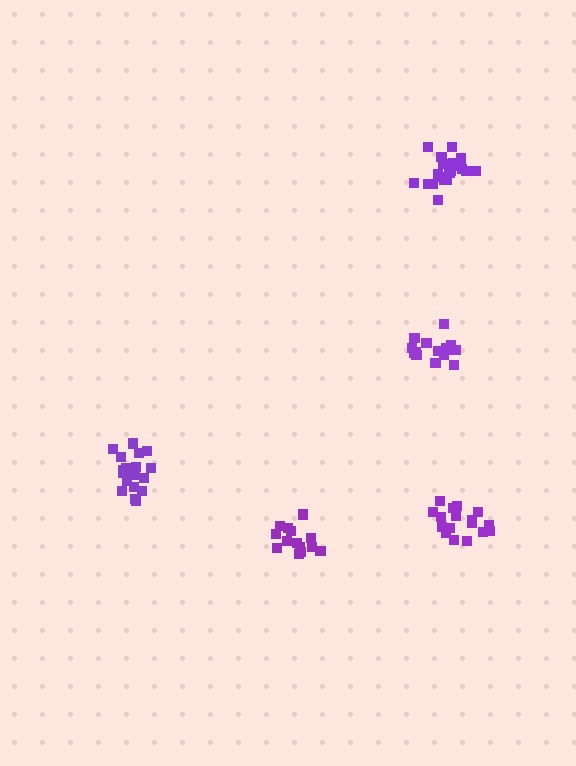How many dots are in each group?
Group 1: 17 dots, Group 2: 15 dots, Group 3: 19 dots, Group 4: 21 dots, Group 5: 16 dots (88 total).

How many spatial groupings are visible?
There are 5 spatial groupings.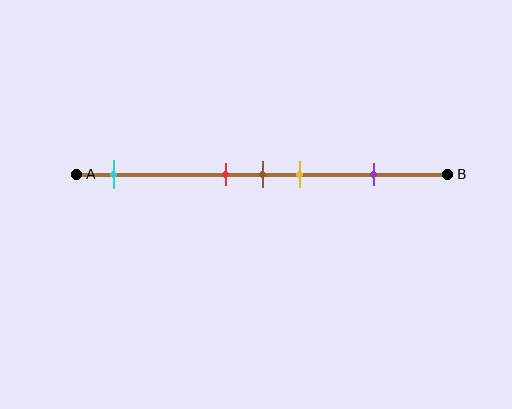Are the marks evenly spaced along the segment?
No, the marks are not evenly spaced.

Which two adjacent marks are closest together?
The red and brown marks are the closest adjacent pair.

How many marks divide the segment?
There are 5 marks dividing the segment.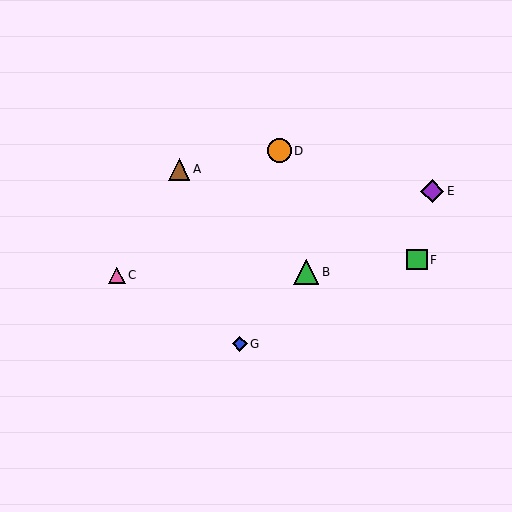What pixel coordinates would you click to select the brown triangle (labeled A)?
Click at (179, 169) to select the brown triangle A.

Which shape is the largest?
The green triangle (labeled B) is the largest.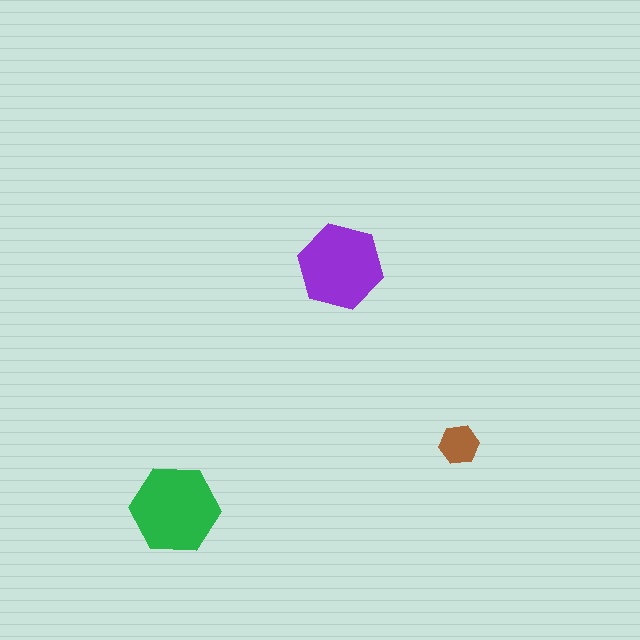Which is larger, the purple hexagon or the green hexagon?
The green one.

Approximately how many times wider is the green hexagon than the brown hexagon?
About 2 times wider.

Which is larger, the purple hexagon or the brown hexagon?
The purple one.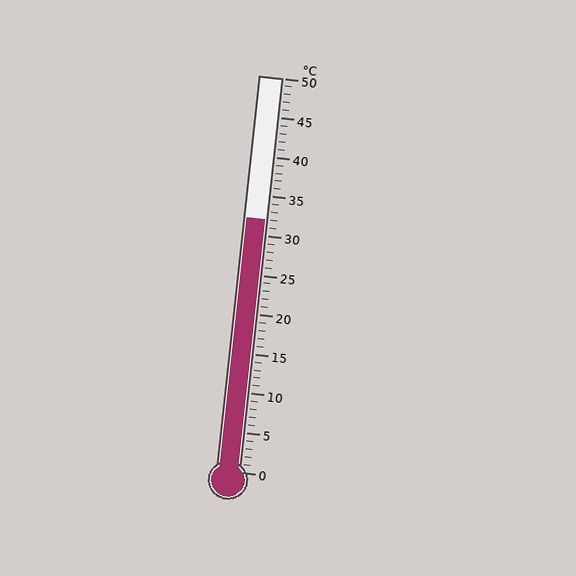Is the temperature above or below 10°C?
The temperature is above 10°C.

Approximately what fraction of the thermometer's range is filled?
The thermometer is filled to approximately 65% of its range.